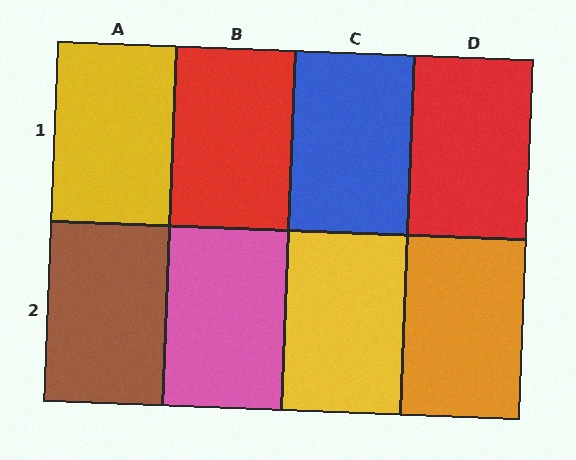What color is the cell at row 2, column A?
Brown.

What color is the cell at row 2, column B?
Pink.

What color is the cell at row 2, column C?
Yellow.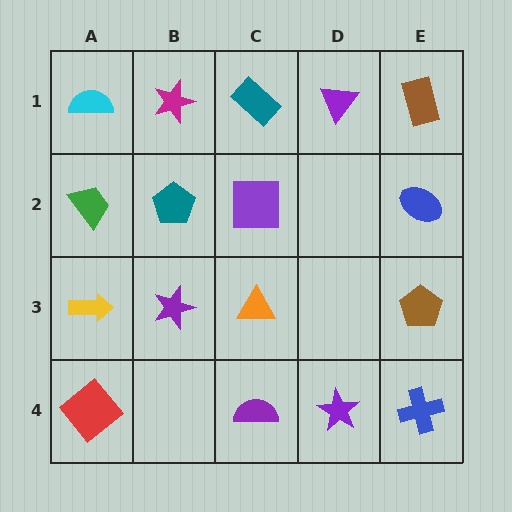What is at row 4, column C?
A purple semicircle.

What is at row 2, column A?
A green trapezoid.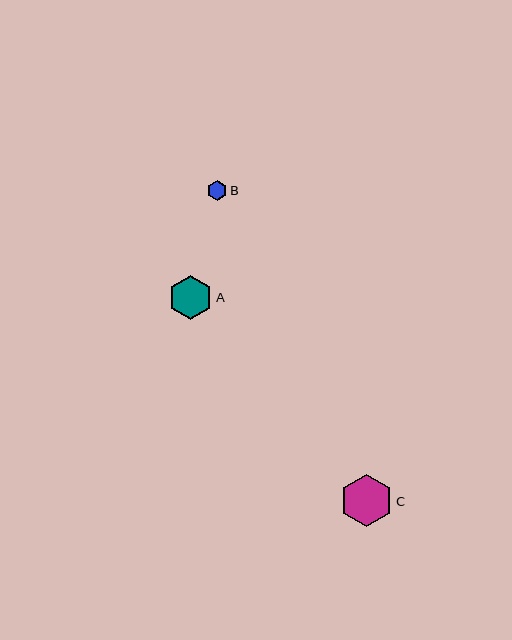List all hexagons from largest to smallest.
From largest to smallest: C, A, B.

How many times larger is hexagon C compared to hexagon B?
Hexagon C is approximately 2.6 times the size of hexagon B.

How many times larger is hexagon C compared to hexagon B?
Hexagon C is approximately 2.6 times the size of hexagon B.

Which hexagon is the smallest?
Hexagon B is the smallest with a size of approximately 20 pixels.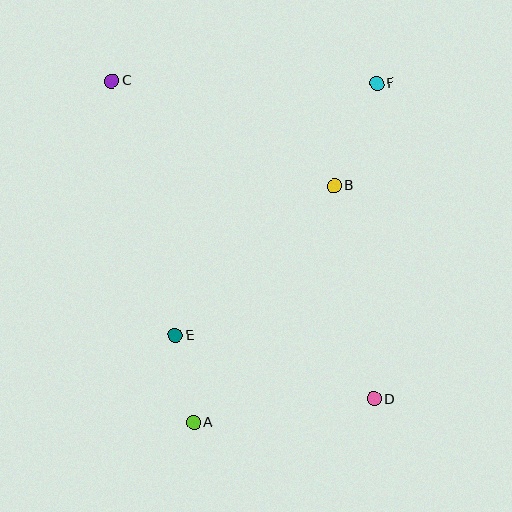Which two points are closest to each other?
Points A and E are closest to each other.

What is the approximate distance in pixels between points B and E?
The distance between B and E is approximately 218 pixels.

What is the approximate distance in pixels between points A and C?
The distance between A and C is approximately 351 pixels.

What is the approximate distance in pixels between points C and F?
The distance between C and F is approximately 265 pixels.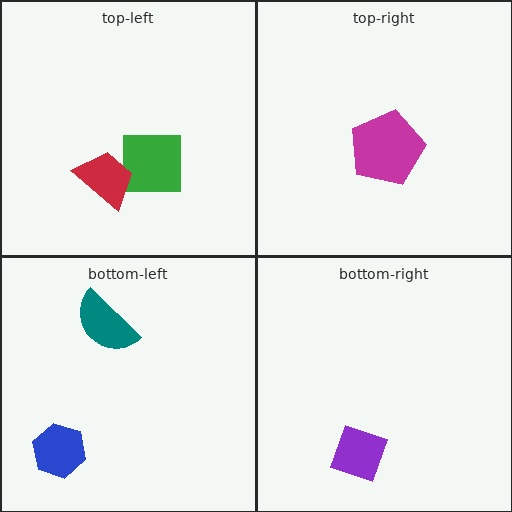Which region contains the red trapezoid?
The top-left region.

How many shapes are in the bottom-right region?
1.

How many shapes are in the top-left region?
2.